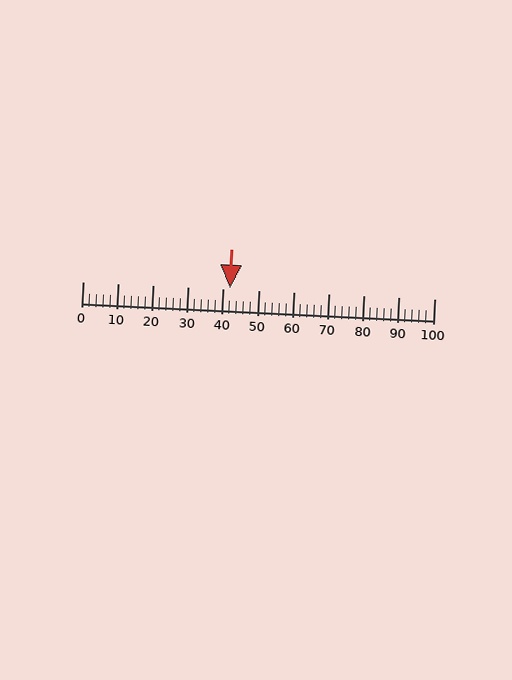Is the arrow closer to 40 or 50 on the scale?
The arrow is closer to 40.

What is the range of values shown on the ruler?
The ruler shows values from 0 to 100.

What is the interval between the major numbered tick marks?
The major tick marks are spaced 10 units apart.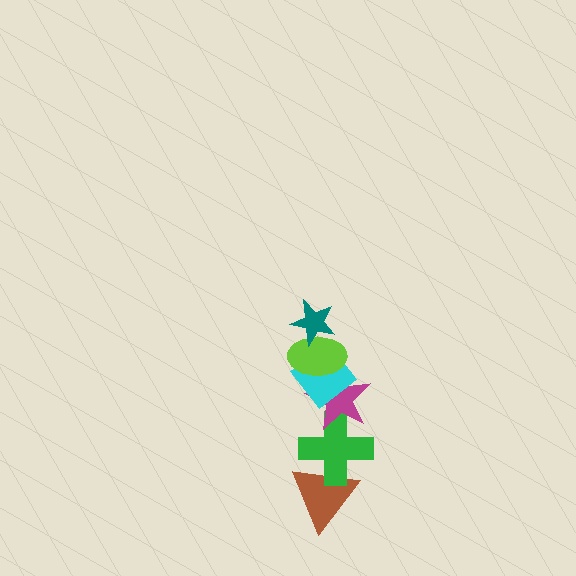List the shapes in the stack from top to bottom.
From top to bottom: the teal star, the lime ellipse, the cyan diamond, the magenta star, the green cross, the brown triangle.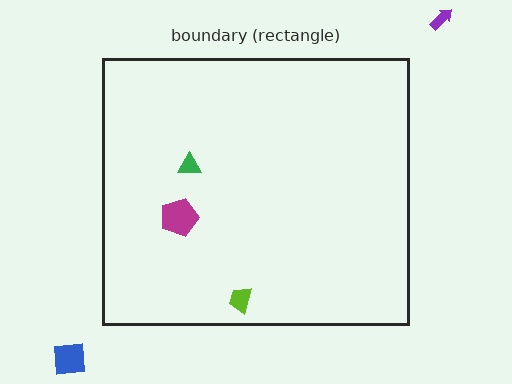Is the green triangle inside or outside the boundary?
Inside.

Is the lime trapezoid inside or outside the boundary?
Inside.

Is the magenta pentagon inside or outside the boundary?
Inside.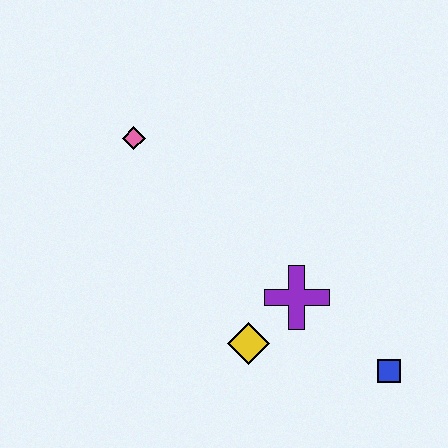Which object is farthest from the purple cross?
The pink diamond is farthest from the purple cross.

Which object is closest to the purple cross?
The yellow diamond is closest to the purple cross.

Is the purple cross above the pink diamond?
No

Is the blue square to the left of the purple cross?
No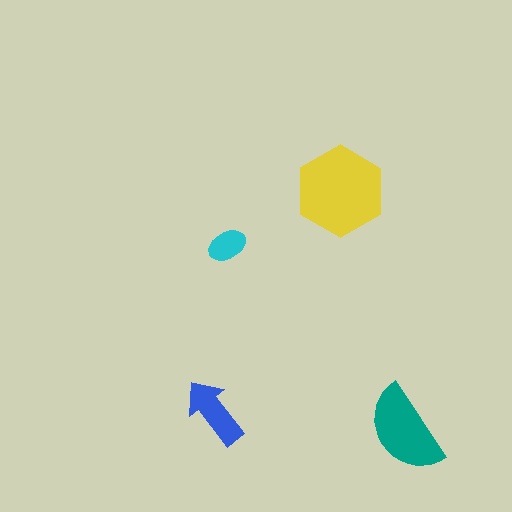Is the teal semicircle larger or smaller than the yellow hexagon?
Smaller.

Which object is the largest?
The yellow hexagon.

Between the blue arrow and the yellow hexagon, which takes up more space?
The yellow hexagon.